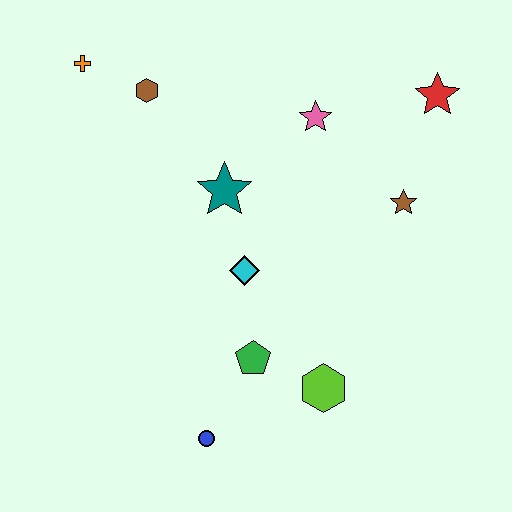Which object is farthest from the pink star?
The blue circle is farthest from the pink star.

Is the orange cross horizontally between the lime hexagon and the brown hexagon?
No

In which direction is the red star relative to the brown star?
The red star is above the brown star.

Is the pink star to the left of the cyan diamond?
No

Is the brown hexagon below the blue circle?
No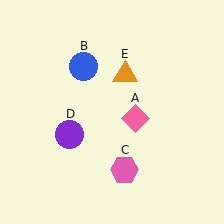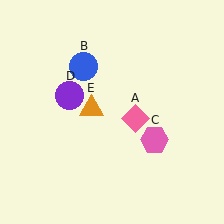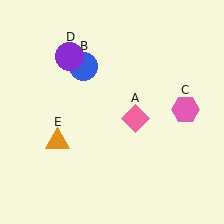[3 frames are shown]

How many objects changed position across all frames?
3 objects changed position: pink hexagon (object C), purple circle (object D), orange triangle (object E).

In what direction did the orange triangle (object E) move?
The orange triangle (object E) moved down and to the left.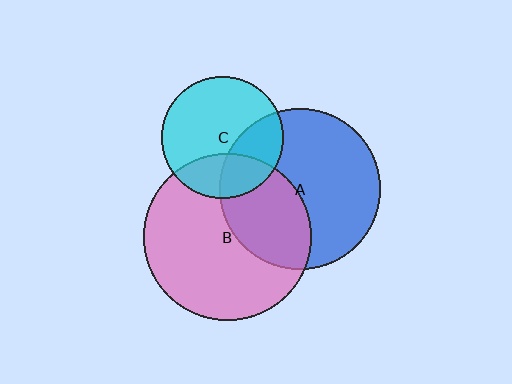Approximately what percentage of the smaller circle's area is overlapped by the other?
Approximately 30%.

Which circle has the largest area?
Circle B (pink).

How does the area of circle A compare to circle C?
Approximately 1.7 times.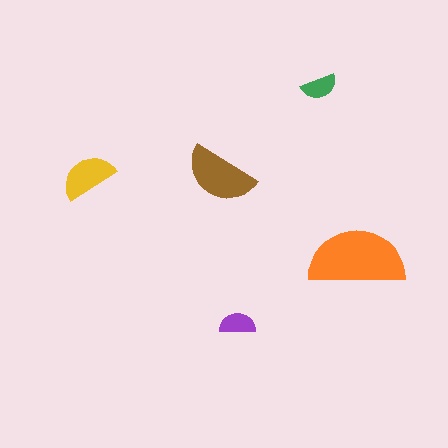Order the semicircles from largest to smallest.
the orange one, the brown one, the yellow one, the purple one, the green one.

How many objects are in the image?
There are 5 objects in the image.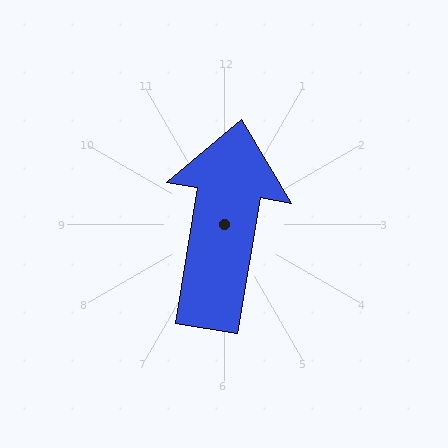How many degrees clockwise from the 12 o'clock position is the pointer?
Approximately 9 degrees.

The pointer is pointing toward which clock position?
Roughly 12 o'clock.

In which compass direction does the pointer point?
North.